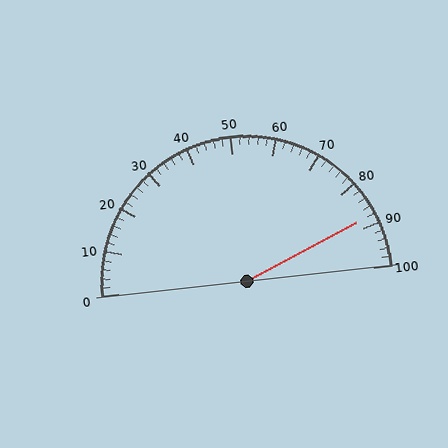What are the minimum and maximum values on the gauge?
The gauge ranges from 0 to 100.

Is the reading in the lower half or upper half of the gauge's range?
The reading is in the upper half of the range (0 to 100).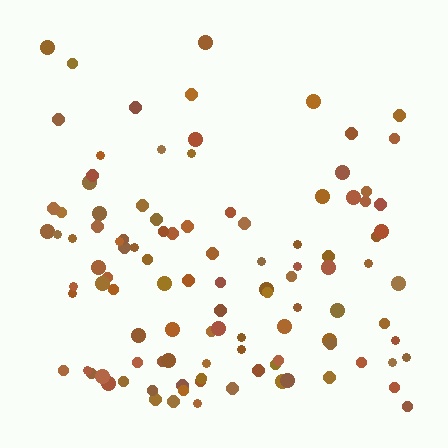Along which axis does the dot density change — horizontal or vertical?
Vertical.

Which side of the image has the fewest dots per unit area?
The top.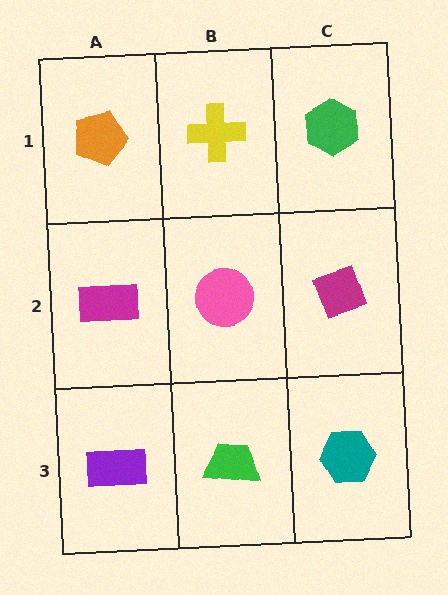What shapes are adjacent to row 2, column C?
A green hexagon (row 1, column C), a teal hexagon (row 3, column C), a pink circle (row 2, column B).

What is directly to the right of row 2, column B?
A magenta diamond.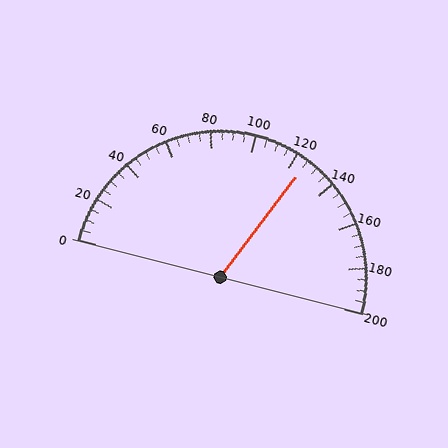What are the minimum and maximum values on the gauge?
The gauge ranges from 0 to 200.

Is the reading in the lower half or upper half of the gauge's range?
The reading is in the upper half of the range (0 to 200).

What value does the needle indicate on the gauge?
The needle indicates approximately 125.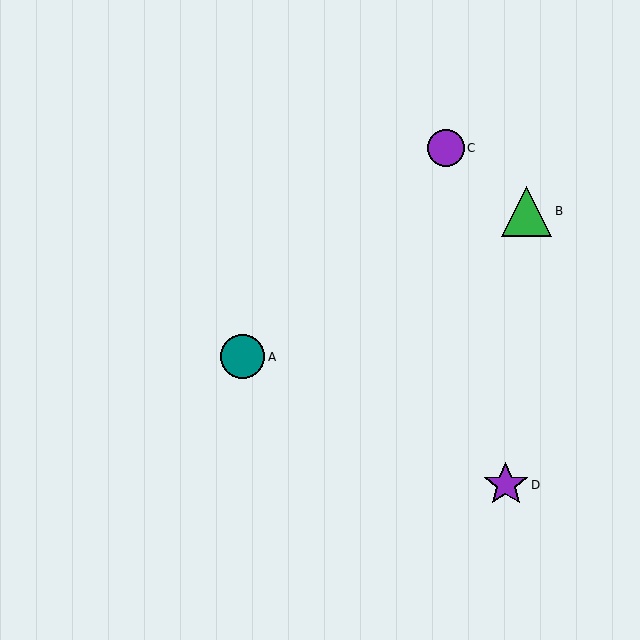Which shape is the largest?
The green triangle (labeled B) is the largest.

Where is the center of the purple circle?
The center of the purple circle is at (446, 148).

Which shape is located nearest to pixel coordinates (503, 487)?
The purple star (labeled D) at (506, 485) is nearest to that location.